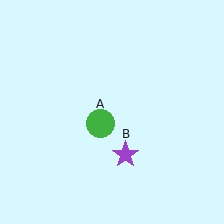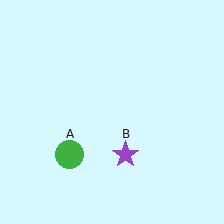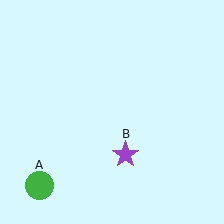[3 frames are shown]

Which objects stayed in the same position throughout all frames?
Purple star (object B) remained stationary.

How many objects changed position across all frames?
1 object changed position: green circle (object A).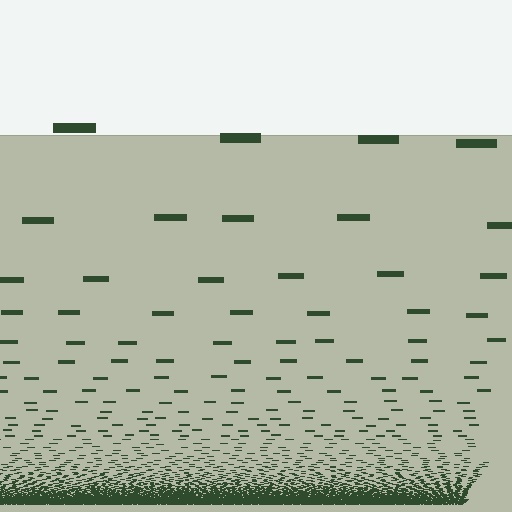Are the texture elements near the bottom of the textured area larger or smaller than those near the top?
Smaller. The gradient is inverted — elements near the bottom are smaller and denser.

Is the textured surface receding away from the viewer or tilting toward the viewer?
The surface appears to tilt toward the viewer. Texture elements get larger and sparser toward the top.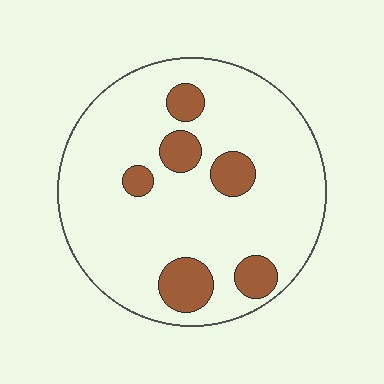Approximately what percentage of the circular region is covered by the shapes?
Approximately 15%.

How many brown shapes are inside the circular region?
6.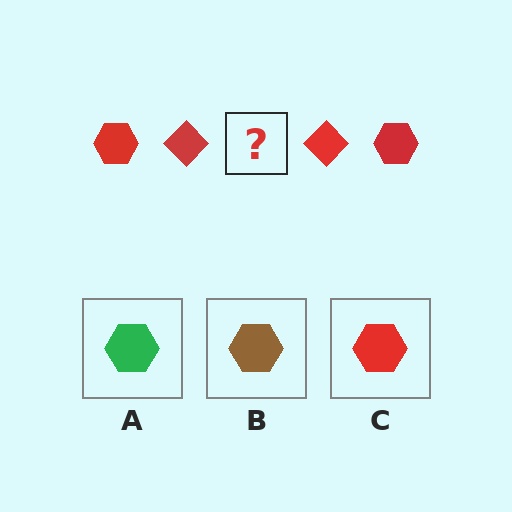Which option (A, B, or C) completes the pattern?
C.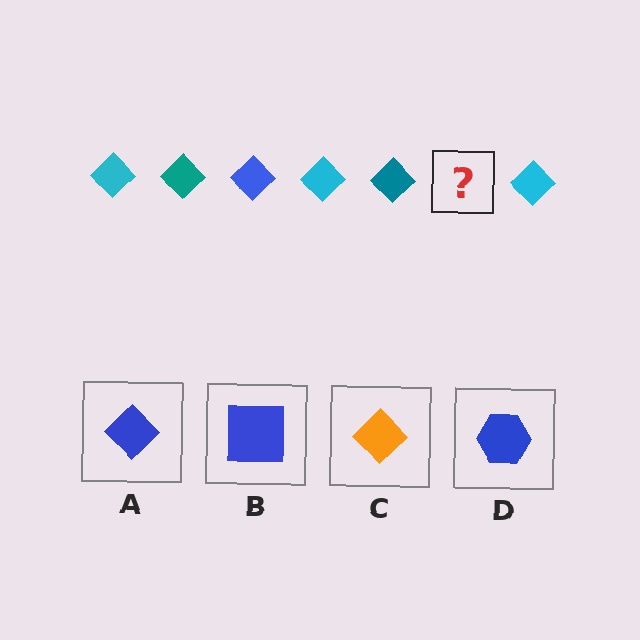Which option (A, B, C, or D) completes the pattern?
A.